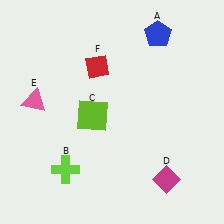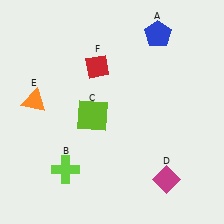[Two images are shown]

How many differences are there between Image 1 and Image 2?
There is 1 difference between the two images.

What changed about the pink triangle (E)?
In Image 1, E is pink. In Image 2, it changed to orange.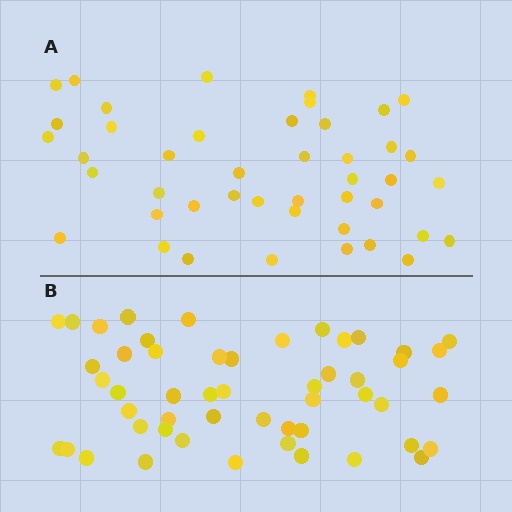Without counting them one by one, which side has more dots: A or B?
Region B (the bottom region) has more dots.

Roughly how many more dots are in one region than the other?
Region B has roughly 8 or so more dots than region A.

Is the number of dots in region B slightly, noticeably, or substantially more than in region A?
Region B has only slightly more — the two regions are fairly close. The ratio is roughly 1.2 to 1.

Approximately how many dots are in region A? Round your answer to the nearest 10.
About 40 dots. (The exact count is 44, which rounds to 40.)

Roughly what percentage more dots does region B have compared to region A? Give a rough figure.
About 15% more.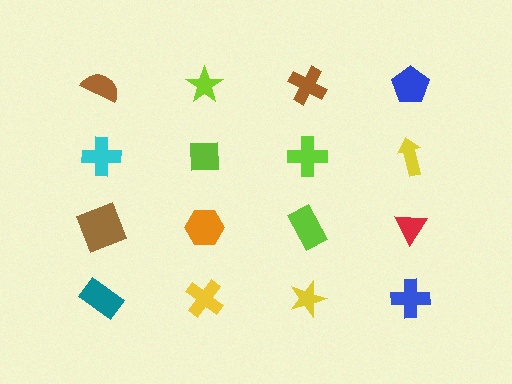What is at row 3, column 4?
A red triangle.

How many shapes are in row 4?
4 shapes.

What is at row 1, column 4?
A blue pentagon.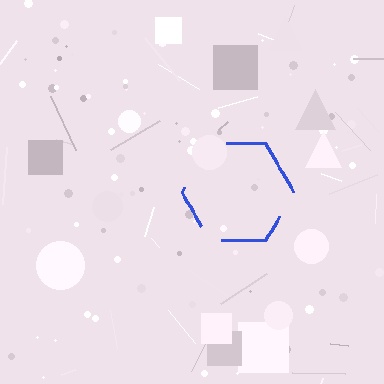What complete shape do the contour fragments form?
The contour fragments form a hexagon.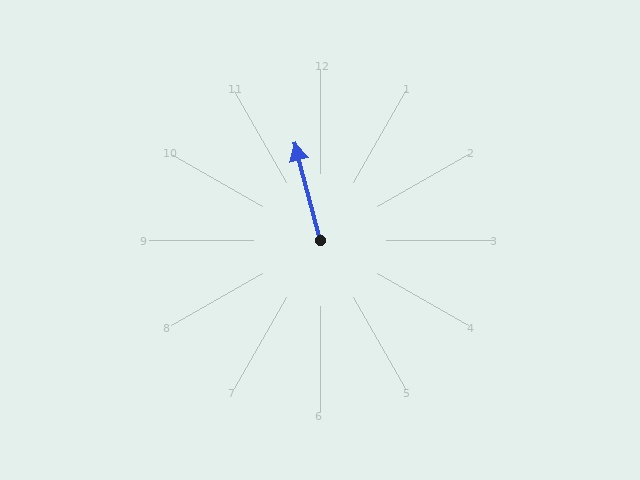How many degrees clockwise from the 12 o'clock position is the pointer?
Approximately 345 degrees.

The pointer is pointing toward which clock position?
Roughly 12 o'clock.